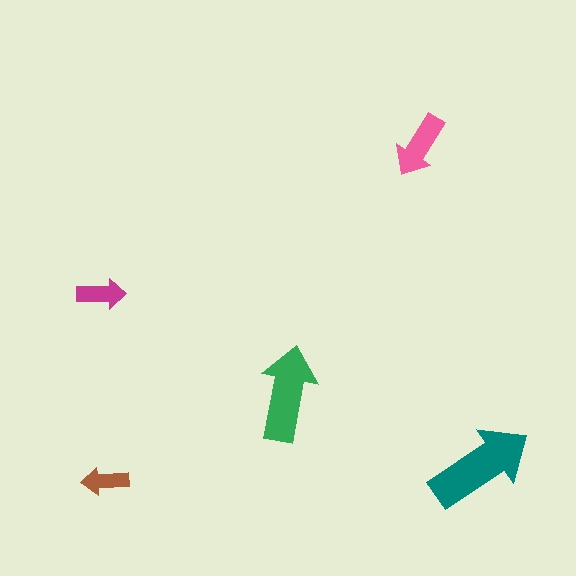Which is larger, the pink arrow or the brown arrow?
The pink one.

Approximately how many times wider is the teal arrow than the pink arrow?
About 1.5 times wider.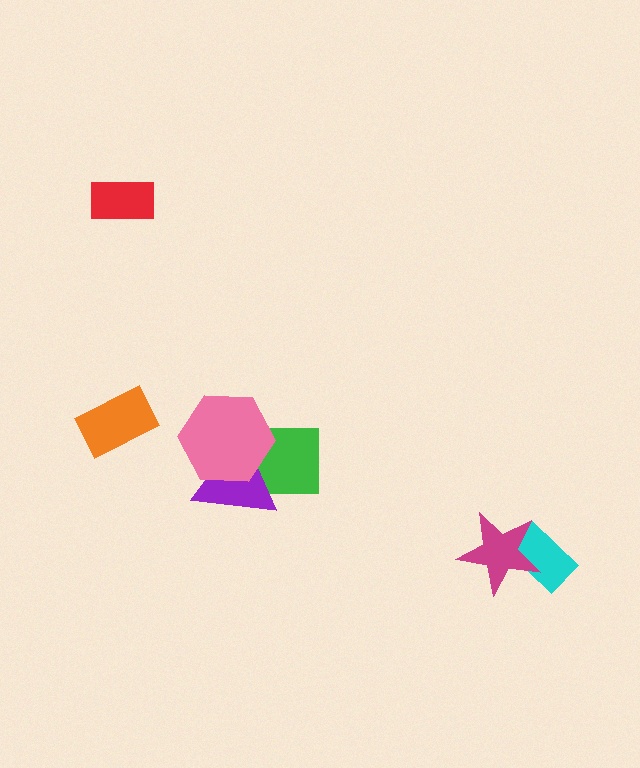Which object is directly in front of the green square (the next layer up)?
The purple triangle is directly in front of the green square.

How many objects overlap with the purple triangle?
2 objects overlap with the purple triangle.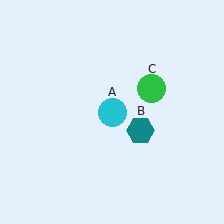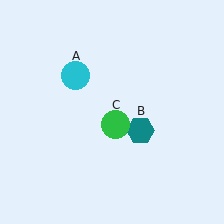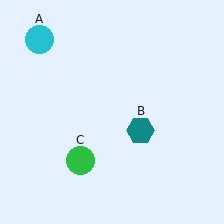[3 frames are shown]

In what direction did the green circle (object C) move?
The green circle (object C) moved down and to the left.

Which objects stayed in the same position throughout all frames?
Teal hexagon (object B) remained stationary.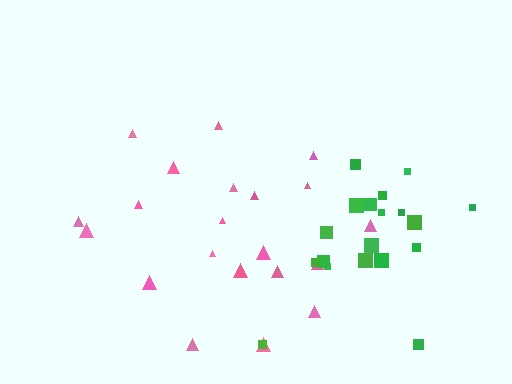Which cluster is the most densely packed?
Green.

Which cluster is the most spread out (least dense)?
Pink.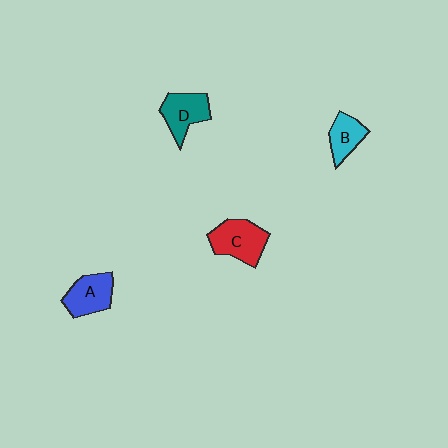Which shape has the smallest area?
Shape B (cyan).